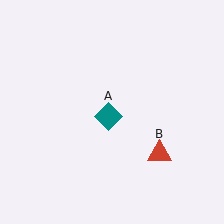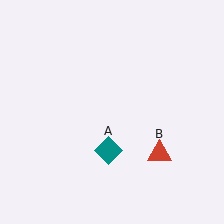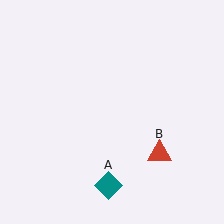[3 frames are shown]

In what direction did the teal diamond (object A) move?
The teal diamond (object A) moved down.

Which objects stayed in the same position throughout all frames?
Red triangle (object B) remained stationary.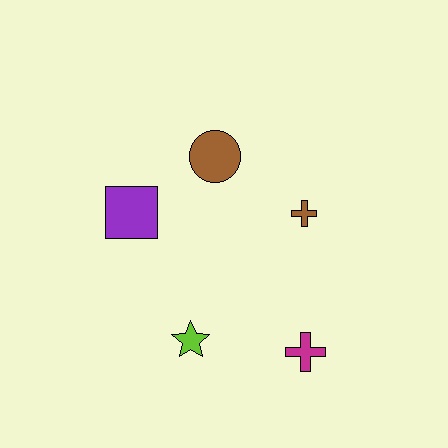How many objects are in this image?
There are 5 objects.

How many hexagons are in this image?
There are no hexagons.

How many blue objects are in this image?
There are no blue objects.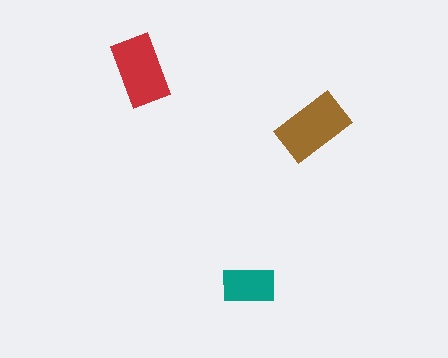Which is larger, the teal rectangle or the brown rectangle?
The brown one.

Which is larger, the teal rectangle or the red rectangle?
The red one.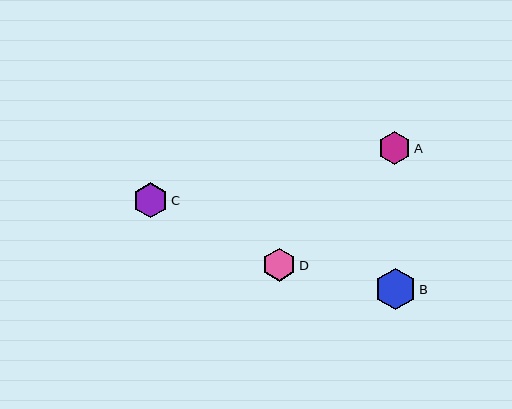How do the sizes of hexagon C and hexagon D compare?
Hexagon C and hexagon D are approximately the same size.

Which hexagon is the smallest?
Hexagon A is the smallest with a size of approximately 33 pixels.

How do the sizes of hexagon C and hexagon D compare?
Hexagon C and hexagon D are approximately the same size.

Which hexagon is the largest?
Hexagon B is the largest with a size of approximately 41 pixels.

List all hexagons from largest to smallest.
From largest to smallest: B, C, D, A.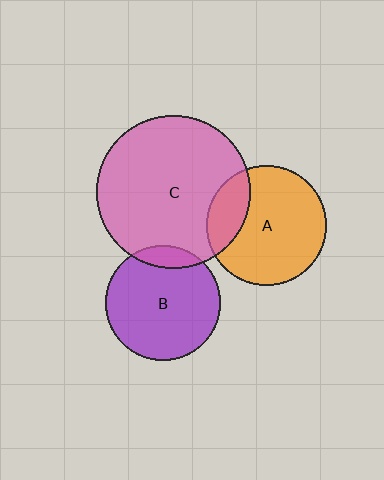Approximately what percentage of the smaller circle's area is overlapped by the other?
Approximately 10%.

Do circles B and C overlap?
Yes.